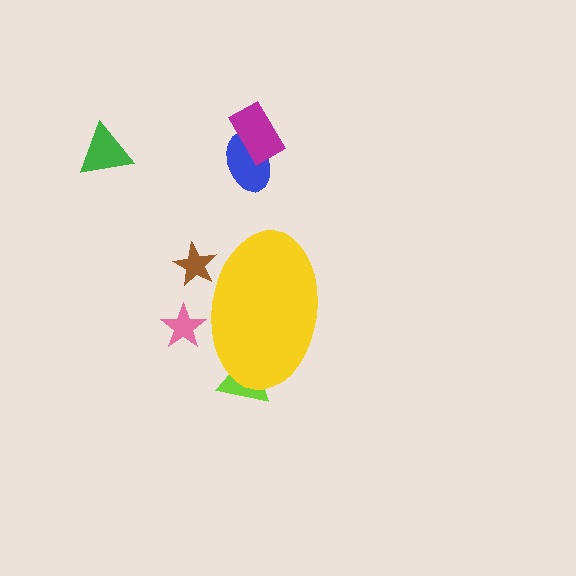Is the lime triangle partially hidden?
Yes, the lime triangle is partially hidden behind the yellow ellipse.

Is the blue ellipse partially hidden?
No, the blue ellipse is fully visible.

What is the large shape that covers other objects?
A yellow ellipse.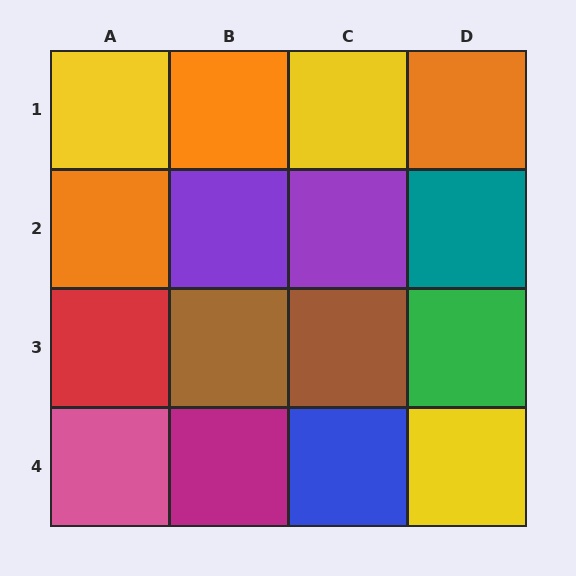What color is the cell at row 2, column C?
Purple.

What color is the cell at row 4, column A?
Pink.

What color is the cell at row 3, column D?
Green.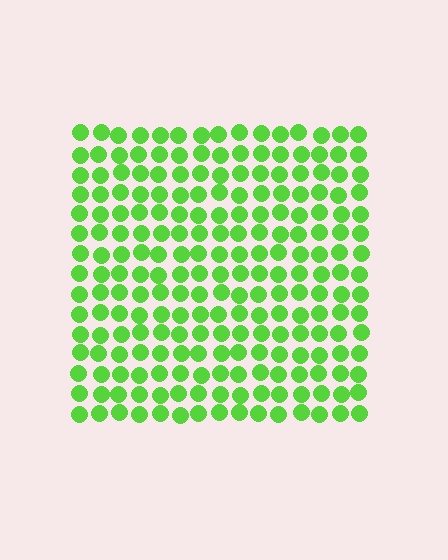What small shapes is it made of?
It is made of small circles.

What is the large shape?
The large shape is a square.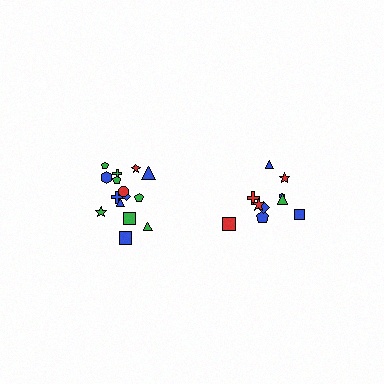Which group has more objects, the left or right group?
The left group.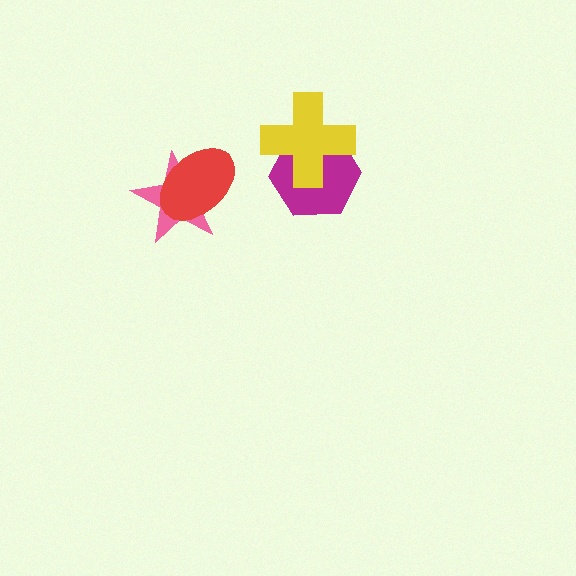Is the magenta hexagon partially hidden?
Yes, it is partially covered by another shape.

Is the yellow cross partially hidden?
No, no other shape covers it.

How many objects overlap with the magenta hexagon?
1 object overlaps with the magenta hexagon.